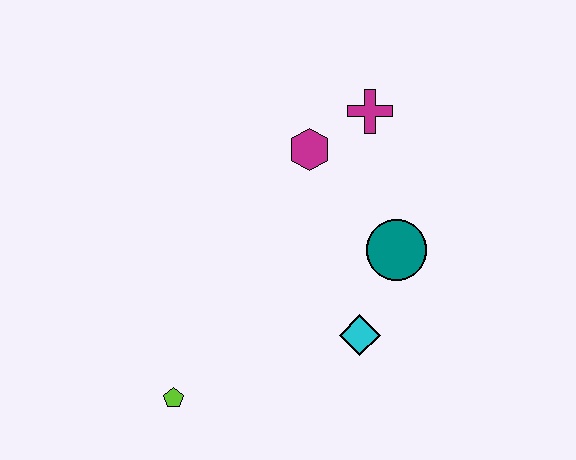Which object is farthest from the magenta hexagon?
The lime pentagon is farthest from the magenta hexagon.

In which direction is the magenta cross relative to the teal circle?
The magenta cross is above the teal circle.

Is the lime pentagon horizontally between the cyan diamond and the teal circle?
No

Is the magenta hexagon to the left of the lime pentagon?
No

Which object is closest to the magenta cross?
The magenta hexagon is closest to the magenta cross.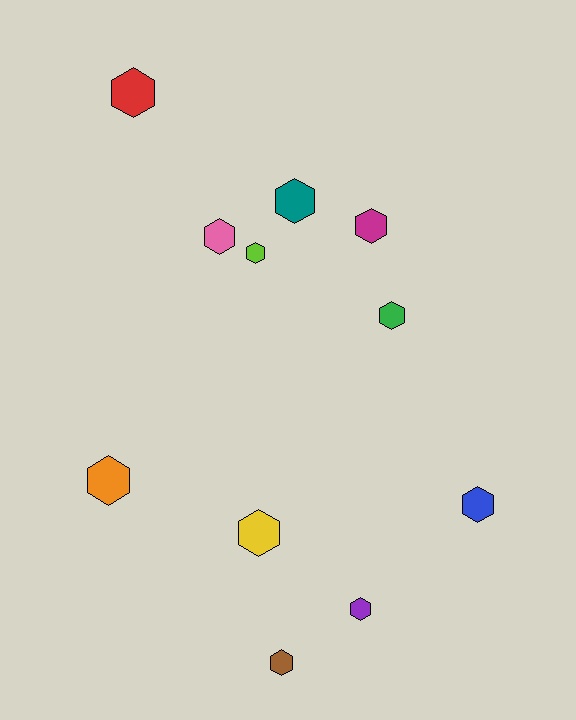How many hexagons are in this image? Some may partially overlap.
There are 11 hexagons.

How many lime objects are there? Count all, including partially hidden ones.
There is 1 lime object.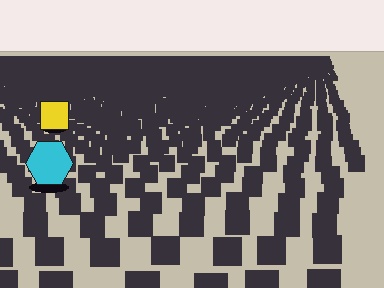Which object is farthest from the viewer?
The yellow square is farthest from the viewer. It appears smaller and the ground texture around it is denser.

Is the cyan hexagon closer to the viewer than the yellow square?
Yes. The cyan hexagon is closer — you can tell from the texture gradient: the ground texture is coarser near it.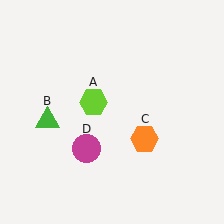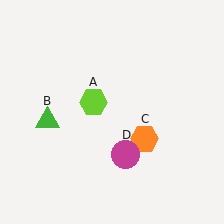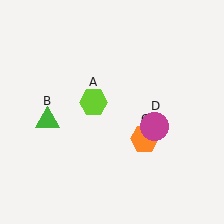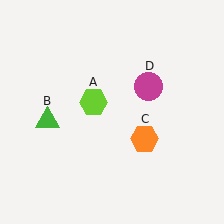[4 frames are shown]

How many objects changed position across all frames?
1 object changed position: magenta circle (object D).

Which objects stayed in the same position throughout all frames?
Lime hexagon (object A) and green triangle (object B) and orange hexagon (object C) remained stationary.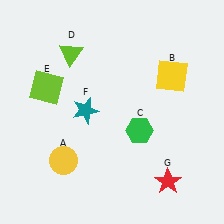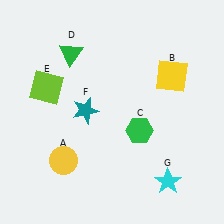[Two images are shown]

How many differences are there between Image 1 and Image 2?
There are 2 differences between the two images.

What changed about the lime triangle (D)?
In Image 1, D is lime. In Image 2, it changed to green.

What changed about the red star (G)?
In Image 1, G is red. In Image 2, it changed to cyan.